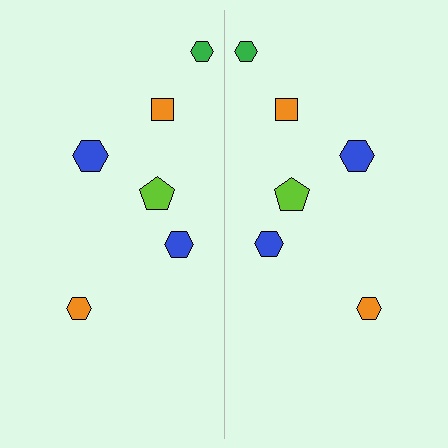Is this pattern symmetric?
Yes, this pattern has bilateral (reflection) symmetry.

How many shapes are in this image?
There are 12 shapes in this image.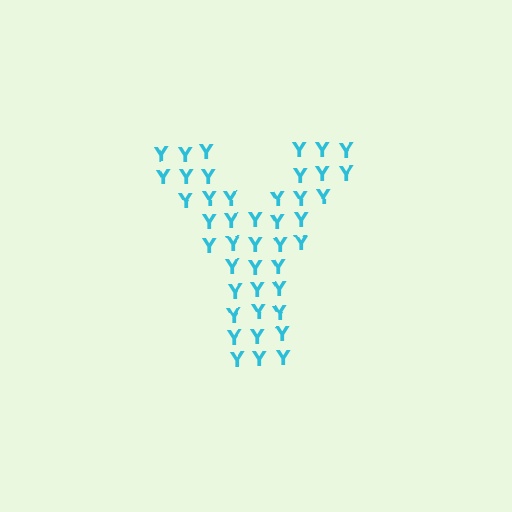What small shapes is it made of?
It is made of small letter Y's.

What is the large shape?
The large shape is the letter Y.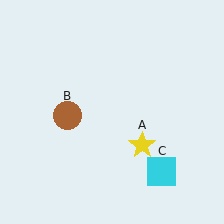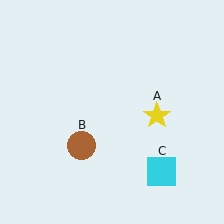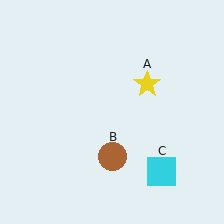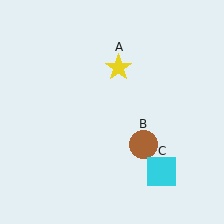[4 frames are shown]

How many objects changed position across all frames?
2 objects changed position: yellow star (object A), brown circle (object B).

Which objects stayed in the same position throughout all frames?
Cyan square (object C) remained stationary.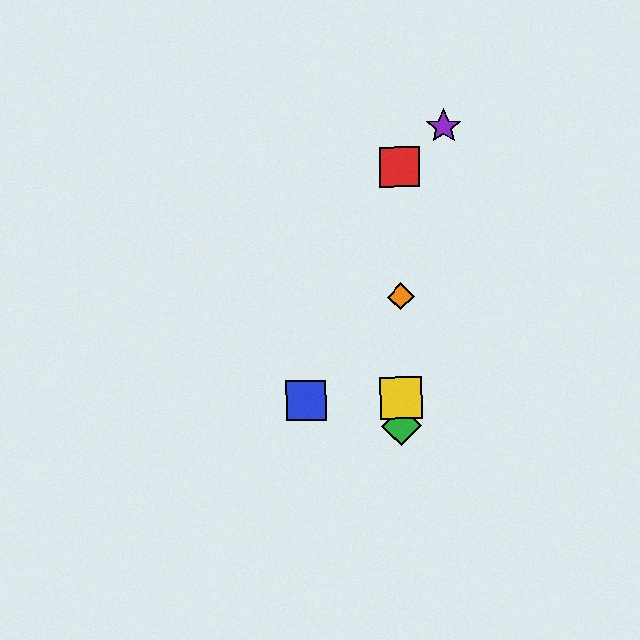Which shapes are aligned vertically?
The red square, the green diamond, the yellow square, the orange diamond are aligned vertically.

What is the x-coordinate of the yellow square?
The yellow square is at x≈401.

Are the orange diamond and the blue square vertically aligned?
No, the orange diamond is at x≈401 and the blue square is at x≈306.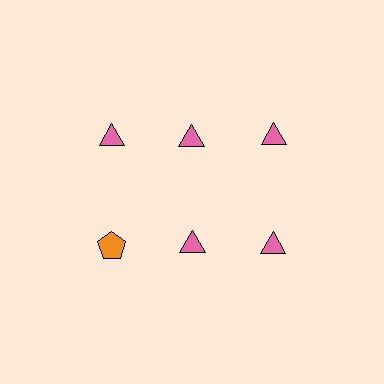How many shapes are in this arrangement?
There are 6 shapes arranged in a grid pattern.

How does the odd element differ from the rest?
It differs in both color (orange instead of pink) and shape (pentagon instead of triangle).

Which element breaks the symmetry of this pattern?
The orange pentagon in the second row, leftmost column breaks the symmetry. All other shapes are pink triangles.